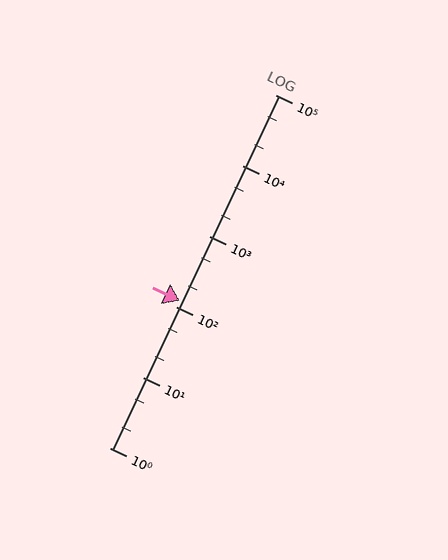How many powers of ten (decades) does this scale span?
The scale spans 5 decades, from 1 to 100000.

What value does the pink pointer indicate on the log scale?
The pointer indicates approximately 120.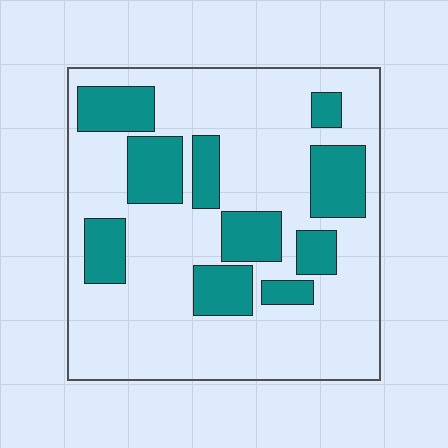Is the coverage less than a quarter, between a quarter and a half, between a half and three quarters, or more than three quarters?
Between a quarter and a half.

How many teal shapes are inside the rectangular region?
10.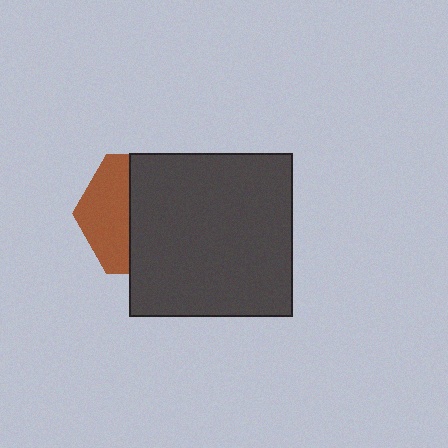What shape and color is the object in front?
The object in front is a dark gray square.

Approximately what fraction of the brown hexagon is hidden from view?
Roughly 61% of the brown hexagon is hidden behind the dark gray square.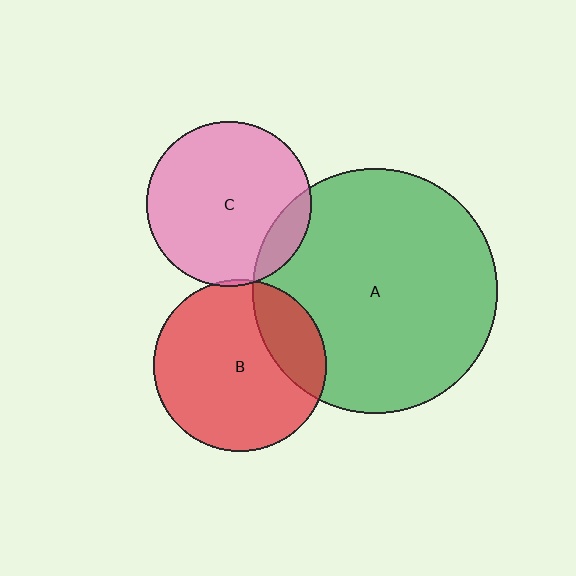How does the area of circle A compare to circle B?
Approximately 2.0 times.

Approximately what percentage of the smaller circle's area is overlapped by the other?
Approximately 20%.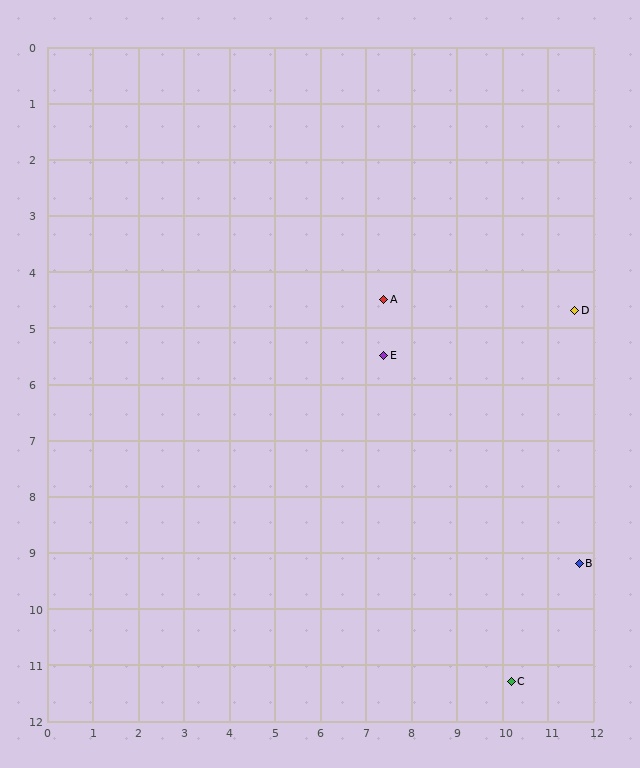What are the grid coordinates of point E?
Point E is at approximately (7.4, 5.5).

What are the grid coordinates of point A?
Point A is at approximately (7.4, 4.5).